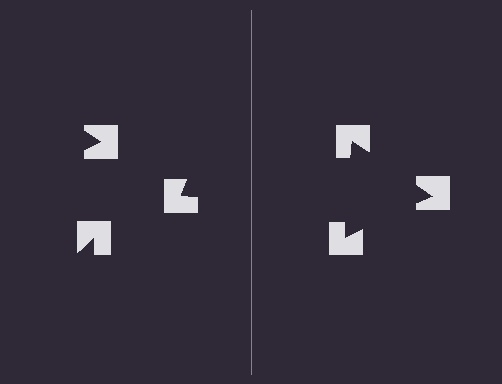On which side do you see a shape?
An illusory triangle appears on the right side. On the left side the wedge cuts are rotated, so no coherent shape forms.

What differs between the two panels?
The notched squares are positioned identically on both sides; only the wedge orientations differ. On the right they align to a triangle; on the left they are misaligned.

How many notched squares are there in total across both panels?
6 — 3 on each side.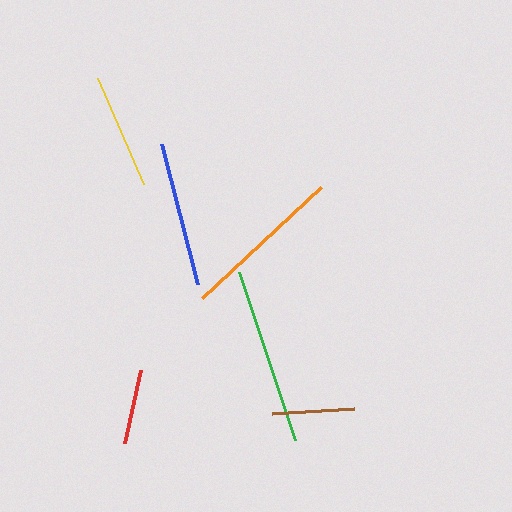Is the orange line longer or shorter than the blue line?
The orange line is longer than the blue line.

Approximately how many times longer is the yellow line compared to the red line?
The yellow line is approximately 1.6 times the length of the red line.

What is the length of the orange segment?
The orange segment is approximately 163 pixels long.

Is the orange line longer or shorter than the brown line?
The orange line is longer than the brown line.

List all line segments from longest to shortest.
From longest to shortest: green, orange, blue, yellow, brown, red.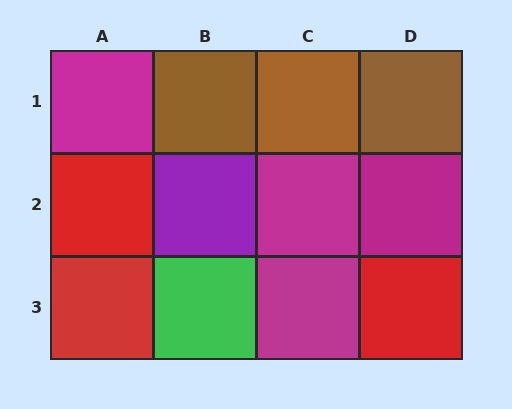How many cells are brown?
3 cells are brown.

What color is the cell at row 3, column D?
Red.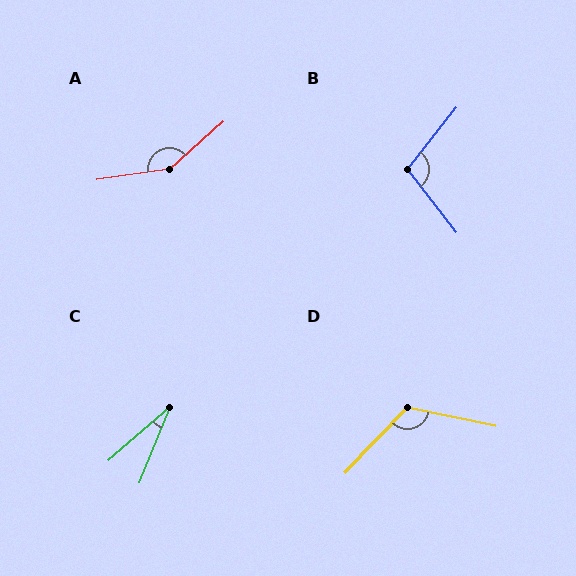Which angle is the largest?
A, at approximately 147 degrees.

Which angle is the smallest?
C, at approximately 27 degrees.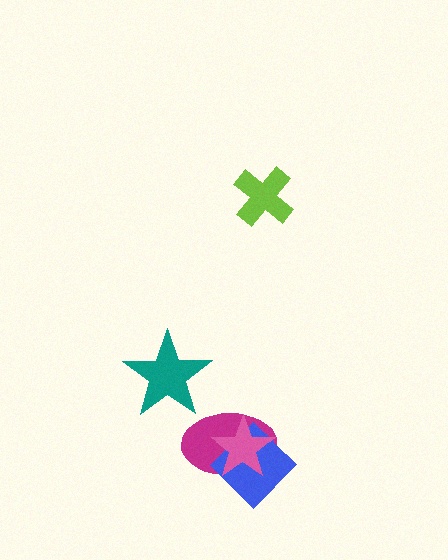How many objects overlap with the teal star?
0 objects overlap with the teal star.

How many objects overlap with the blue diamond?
2 objects overlap with the blue diamond.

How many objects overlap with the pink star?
2 objects overlap with the pink star.